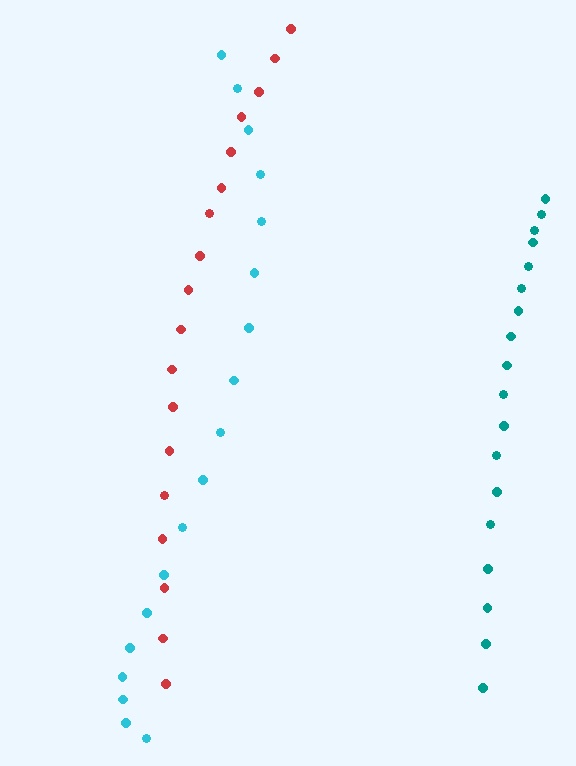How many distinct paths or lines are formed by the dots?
There are 3 distinct paths.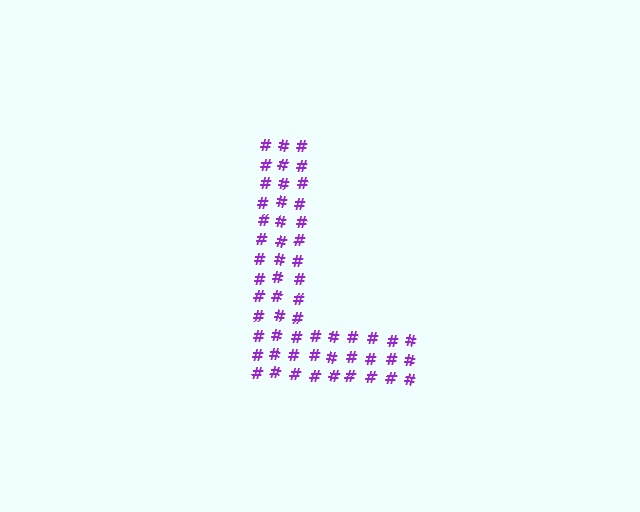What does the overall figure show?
The overall figure shows the letter L.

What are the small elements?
The small elements are hash symbols.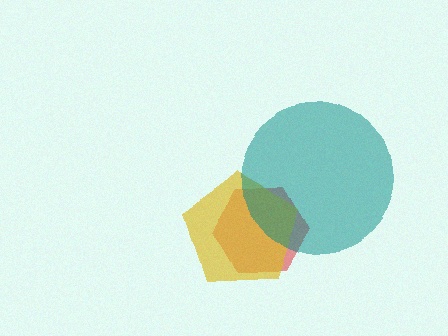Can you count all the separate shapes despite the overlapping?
Yes, there are 3 separate shapes.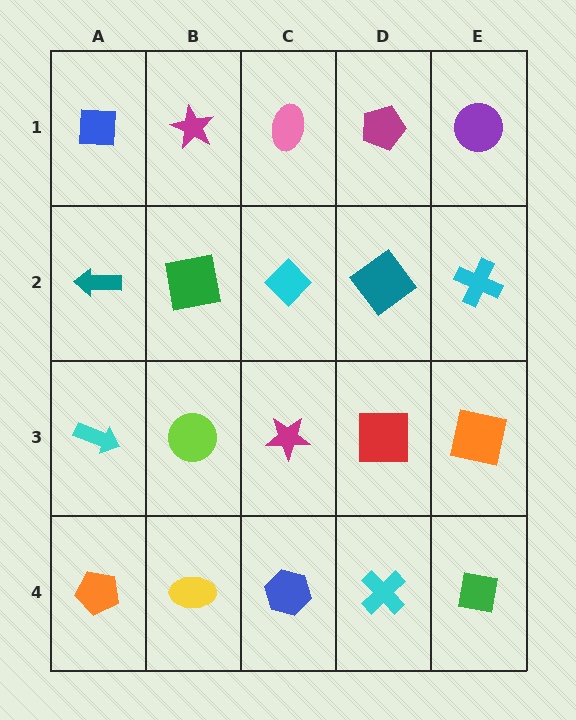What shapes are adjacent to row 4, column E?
An orange square (row 3, column E), a cyan cross (row 4, column D).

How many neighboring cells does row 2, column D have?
4.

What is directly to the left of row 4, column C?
A yellow ellipse.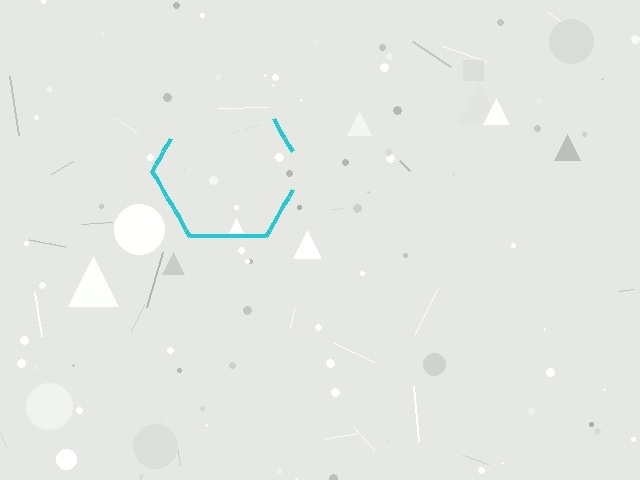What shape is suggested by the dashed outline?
The dashed outline suggests a hexagon.